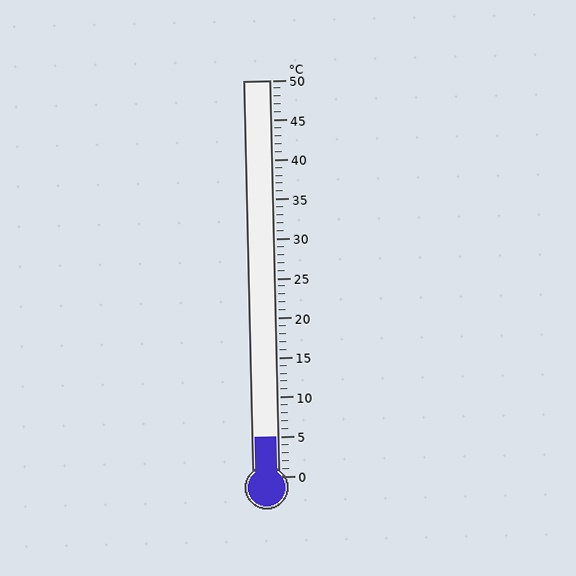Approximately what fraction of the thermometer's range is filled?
The thermometer is filled to approximately 10% of its range.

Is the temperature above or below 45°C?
The temperature is below 45°C.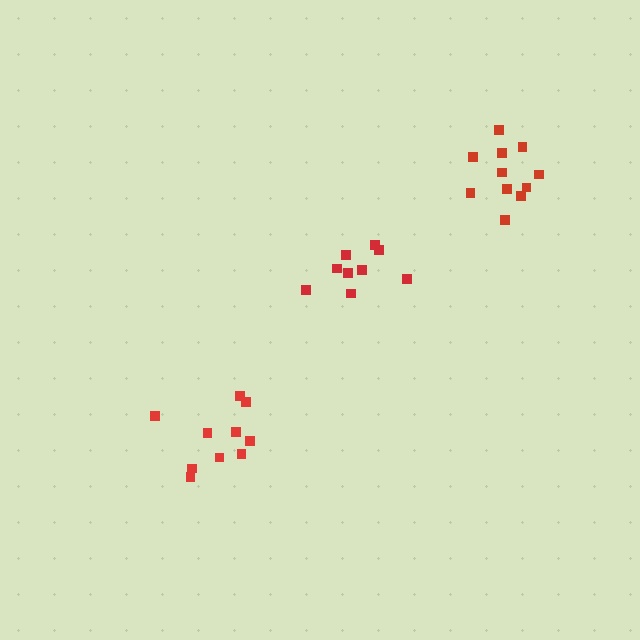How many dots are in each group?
Group 1: 10 dots, Group 2: 11 dots, Group 3: 9 dots (30 total).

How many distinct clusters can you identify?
There are 3 distinct clusters.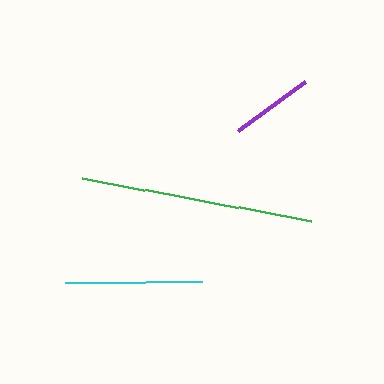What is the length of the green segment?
The green segment is approximately 233 pixels long.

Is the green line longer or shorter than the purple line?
The green line is longer than the purple line.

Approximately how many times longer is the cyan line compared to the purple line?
The cyan line is approximately 1.6 times the length of the purple line.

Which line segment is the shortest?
The purple line is the shortest at approximately 83 pixels.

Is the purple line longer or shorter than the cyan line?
The cyan line is longer than the purple line.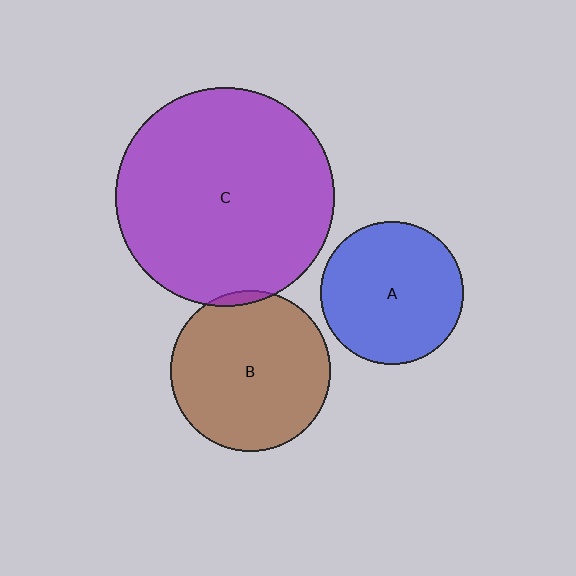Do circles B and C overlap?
Yes.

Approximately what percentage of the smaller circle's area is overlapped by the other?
Approximately 5%.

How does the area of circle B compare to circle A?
Approximately 1.3 times.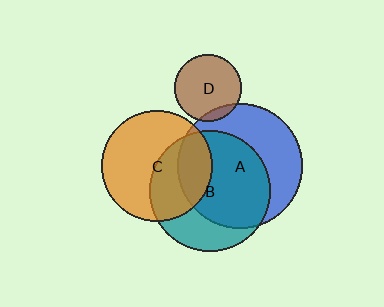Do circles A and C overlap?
Yes.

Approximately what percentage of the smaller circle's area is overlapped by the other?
Approximately 20%.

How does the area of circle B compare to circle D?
Approximately 3.3 times.